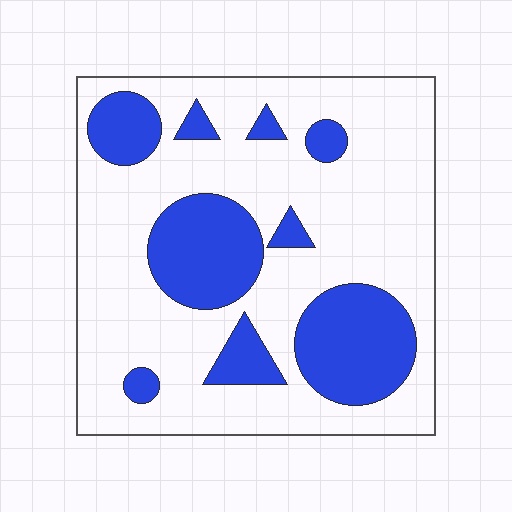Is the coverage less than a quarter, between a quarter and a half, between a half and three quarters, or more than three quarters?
Between a quarter and a half.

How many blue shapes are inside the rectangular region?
9.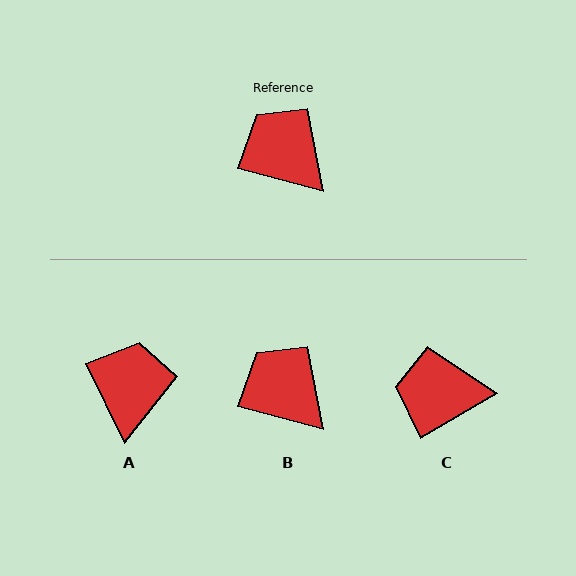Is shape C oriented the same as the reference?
No, it is off by about 45 degrees.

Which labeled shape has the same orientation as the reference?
B.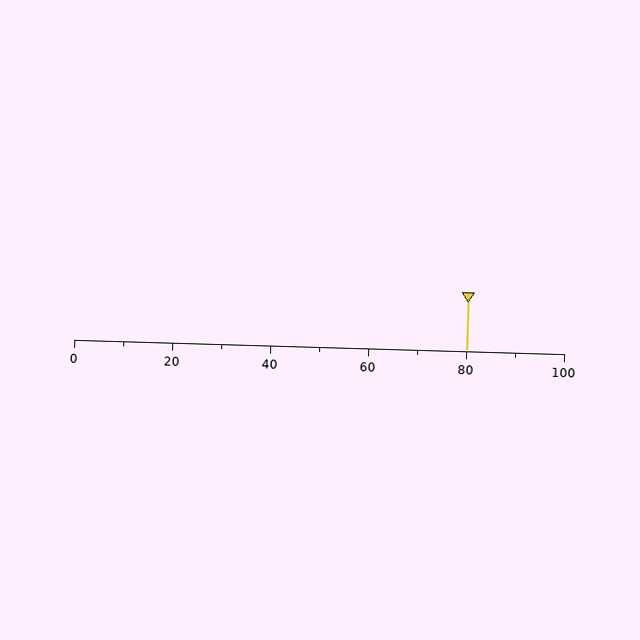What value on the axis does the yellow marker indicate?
The marker indicates approximately 80.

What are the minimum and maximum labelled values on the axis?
The axis runs from 0 to 100.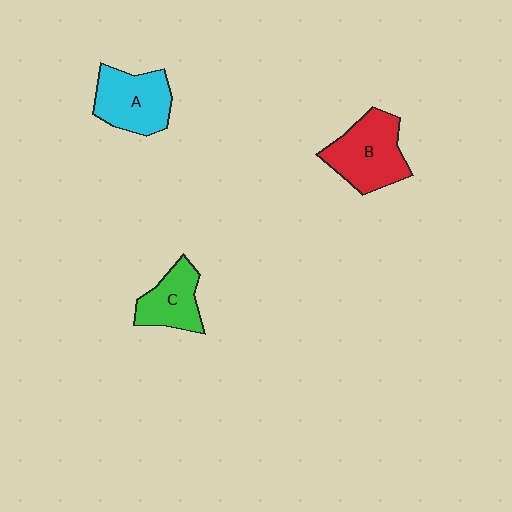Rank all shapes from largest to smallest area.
From largest to smallest: B (red), A (cyan), C (green).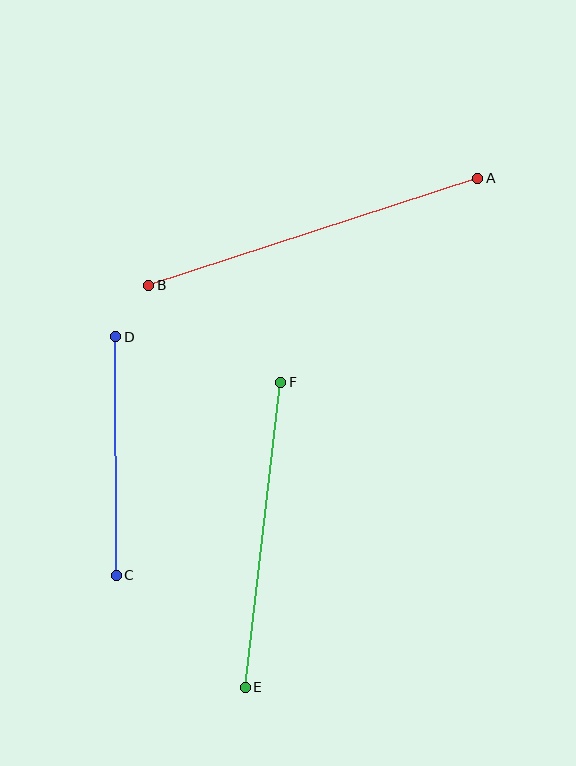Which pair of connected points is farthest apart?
Points A and B are farthest apart.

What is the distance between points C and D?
The distance is approximately 238 pixels.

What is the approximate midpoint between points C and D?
The midpoint is at approximately (116, 456) pixels.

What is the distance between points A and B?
The distance is approximately 346 pixels.